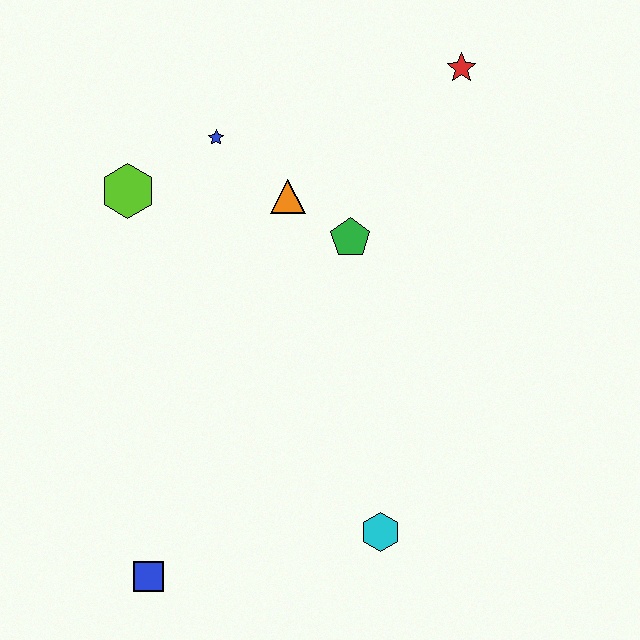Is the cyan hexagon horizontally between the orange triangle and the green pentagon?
No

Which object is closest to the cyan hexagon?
The blue square is closest to the cyan hexagon.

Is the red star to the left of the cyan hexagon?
No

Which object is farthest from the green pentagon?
The blue square is farthest from the green pentagon.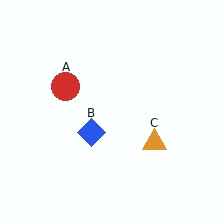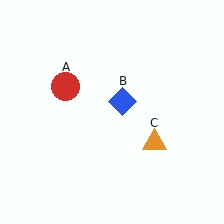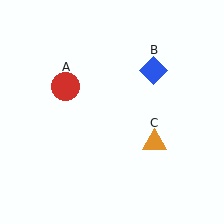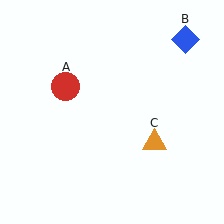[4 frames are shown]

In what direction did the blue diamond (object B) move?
The blue diamond (object B) moved up and to the right.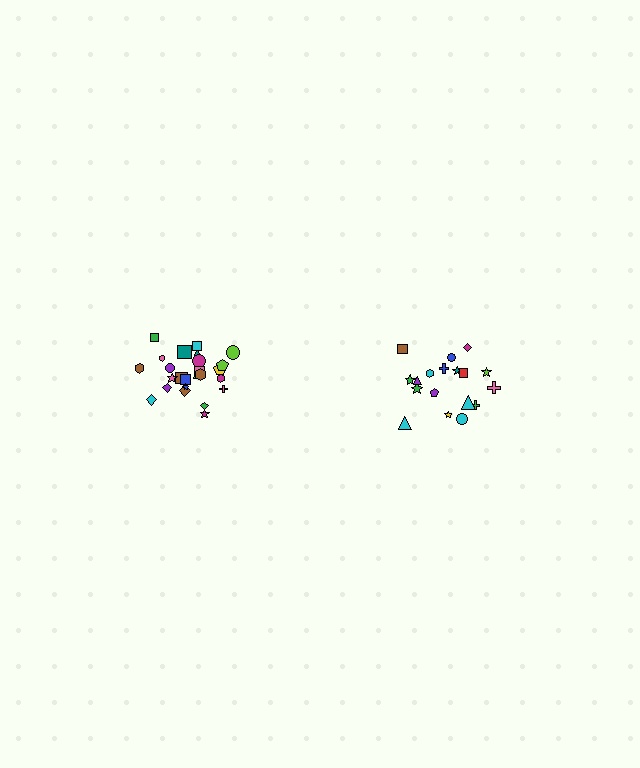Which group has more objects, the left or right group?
The left group.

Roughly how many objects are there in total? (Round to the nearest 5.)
Roughly 45 objects in total.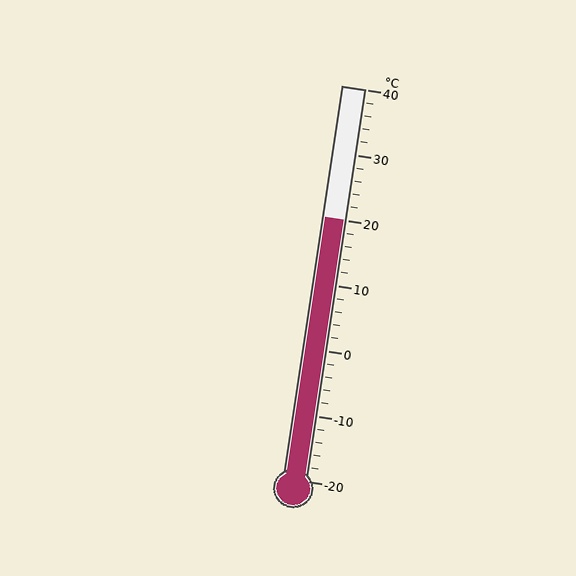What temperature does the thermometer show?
The thermometer shows approximately 20°C.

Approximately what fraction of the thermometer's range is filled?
The thermometer is filled to approximately 65% of its range.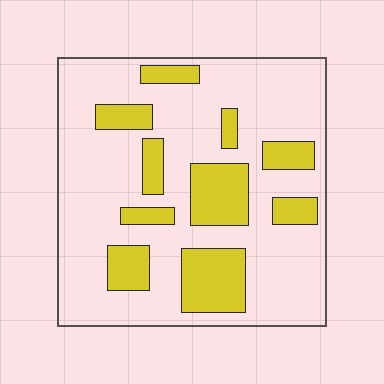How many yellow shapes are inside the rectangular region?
10.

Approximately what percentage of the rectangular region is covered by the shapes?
Approximately 25%.